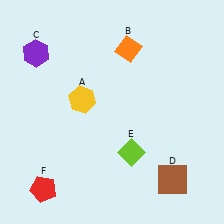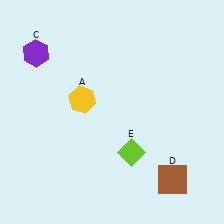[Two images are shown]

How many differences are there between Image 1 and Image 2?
There are 2 differences between the two images.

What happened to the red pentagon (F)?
The red pentagon (F) was removed in Image 2. It was in the bottom-left area of Image 1.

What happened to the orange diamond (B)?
The orange diamond (B) was removed in Image 2. It was in the top-right area of Image 1.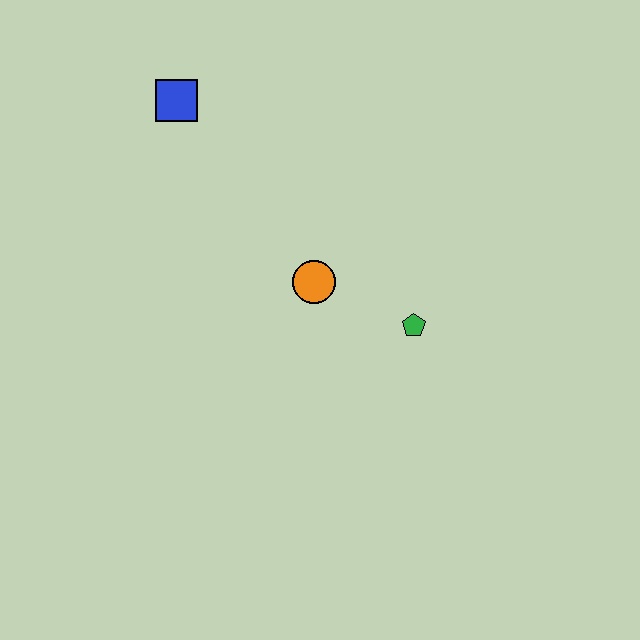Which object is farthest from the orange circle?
The blue square is farthest from the orange circle.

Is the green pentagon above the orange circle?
No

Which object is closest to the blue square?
The orange circle is closest to the blue square.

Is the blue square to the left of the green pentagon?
Yes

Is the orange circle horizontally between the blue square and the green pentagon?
Yes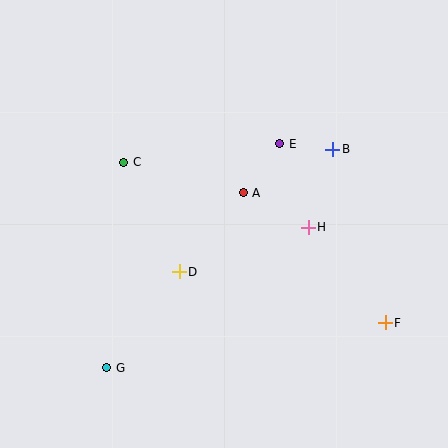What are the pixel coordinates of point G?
Point G is at (107, 368).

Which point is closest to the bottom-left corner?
Point G is closest to the bottom-left corner.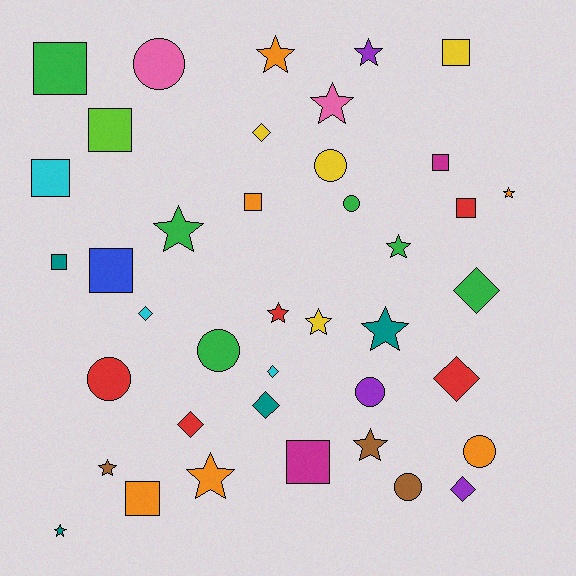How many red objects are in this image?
There are 5 red objects.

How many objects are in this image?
There are 40 objects.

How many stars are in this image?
There are 13 stars.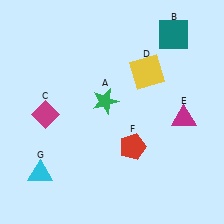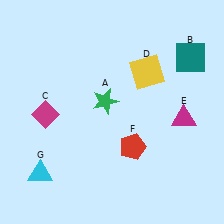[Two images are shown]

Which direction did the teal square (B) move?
The teal square (B) moved down.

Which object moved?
The teal square (B) moved down.